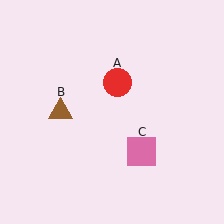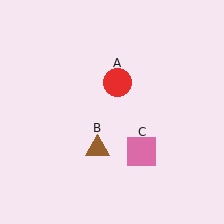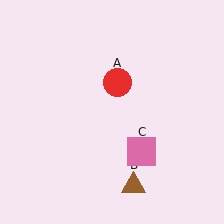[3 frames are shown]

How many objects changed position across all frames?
1 object changed position: brown triangle (object B).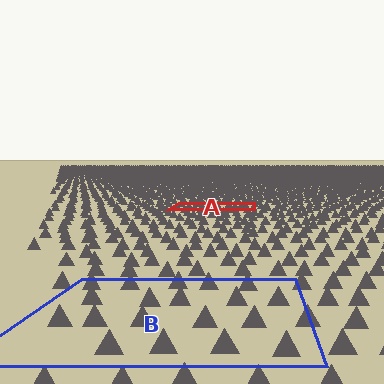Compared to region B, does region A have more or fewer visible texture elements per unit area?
Region A has more texture elements per unit area — they are packed more densely because it is farther away.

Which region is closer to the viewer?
Region B is closer. The texture elements there are larger and more spread out.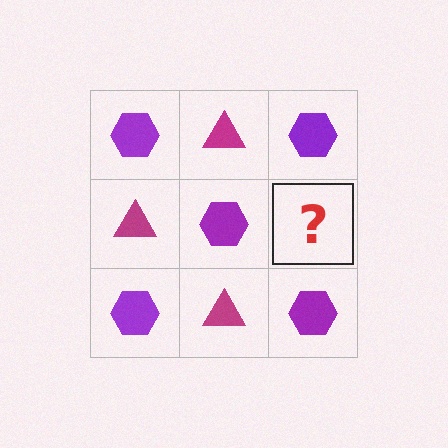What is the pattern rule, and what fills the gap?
The rule is that it alternates purple hexagon and magenta triangle in a checkerboard pattern. The gap should be filled with a magenta triangle.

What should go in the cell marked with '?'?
The missing cell should contain a magenta triangle.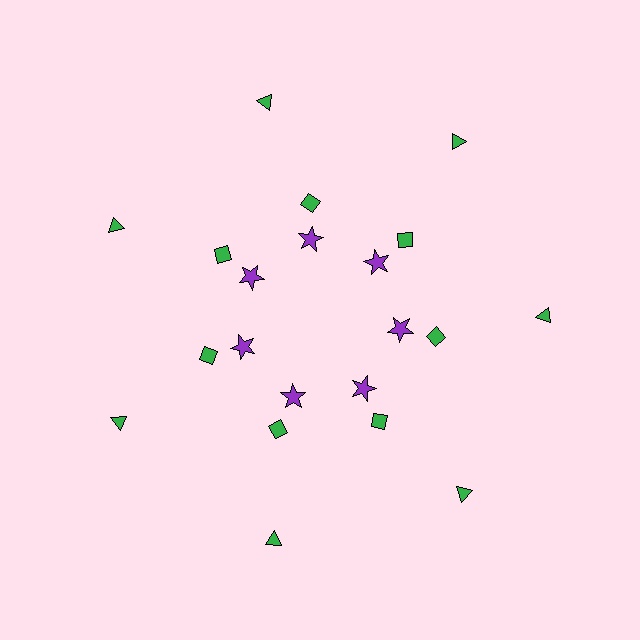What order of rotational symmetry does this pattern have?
This pattern has 7-fold rotational symmetry.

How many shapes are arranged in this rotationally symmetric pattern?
There are 21 shapes, arranged in 7 groups of 3.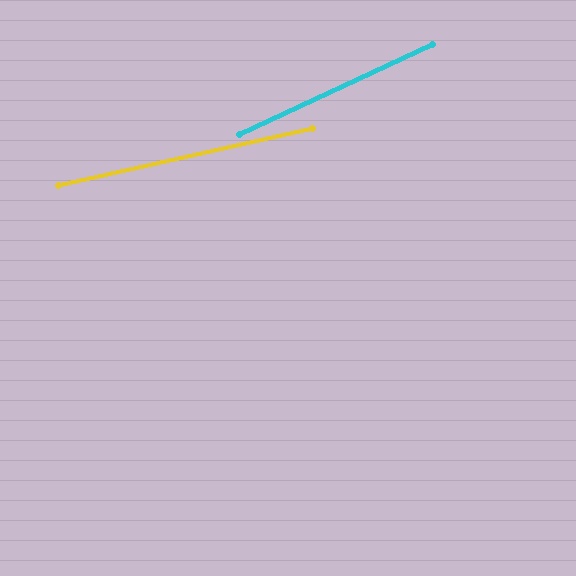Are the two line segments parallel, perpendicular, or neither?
Neither parallel nor perpendicular — they differ by about 12°.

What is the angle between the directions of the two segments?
Approximately 12 degrees.